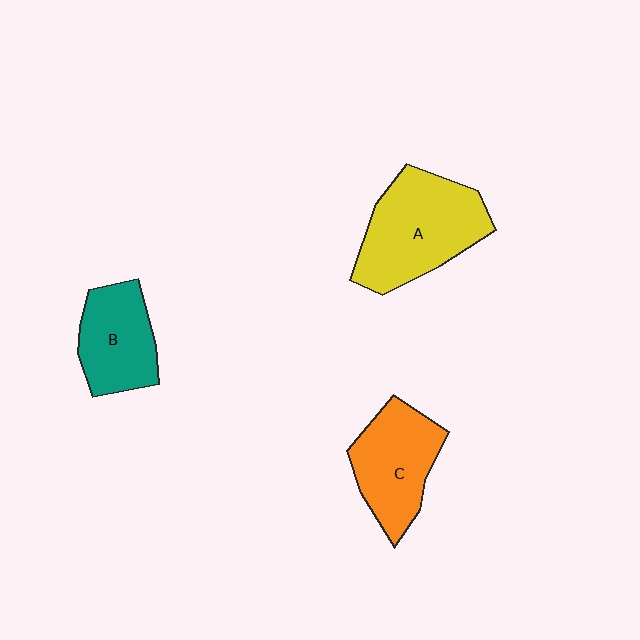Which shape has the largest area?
Shape A (yellow).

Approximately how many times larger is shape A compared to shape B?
Approximately 1.5 times.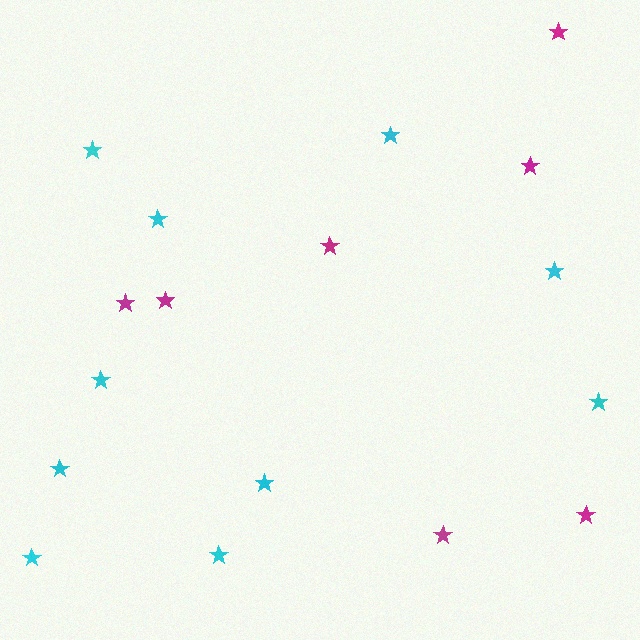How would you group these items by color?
There are 2 groups: one group of magenta stars (7) and one group of cyan stars (10).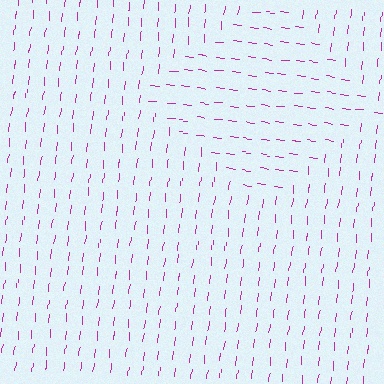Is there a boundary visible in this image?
Yes, there is a texture boundary formed by a change in line orientation.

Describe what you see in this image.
The image is filled with small magenta line segments. A diamond region in the image has lines oriented differently from the surrounding lines, creating a visible texture boundary.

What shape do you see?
I see a diamond.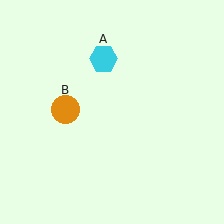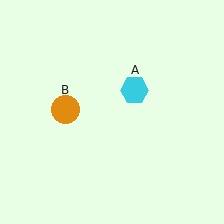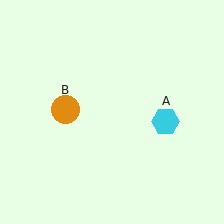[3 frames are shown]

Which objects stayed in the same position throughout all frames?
Orange circle (object B) remained stationary.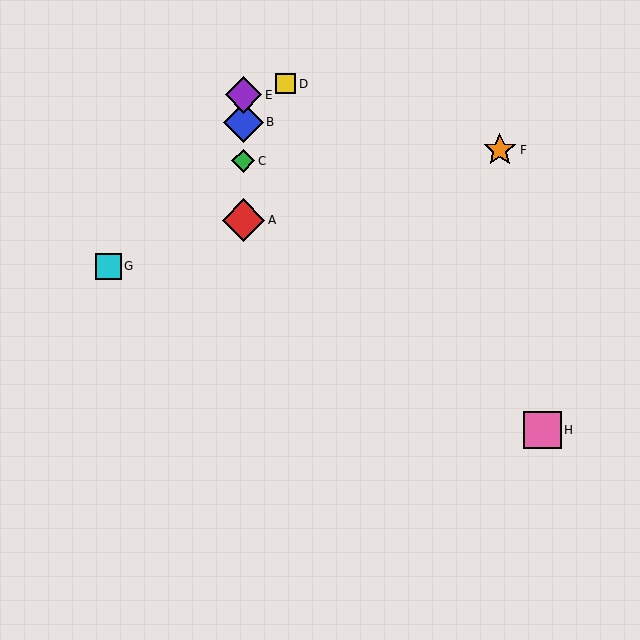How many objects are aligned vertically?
4 objects (A, B, C, E) are aligned vertically.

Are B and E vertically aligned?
Yes, both are at x≈243.